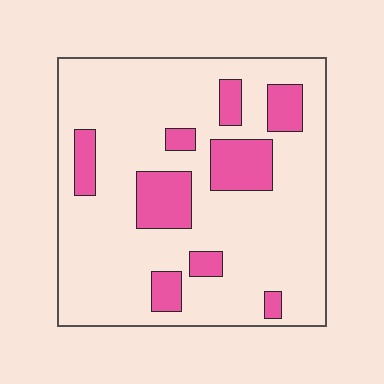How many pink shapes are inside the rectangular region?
9.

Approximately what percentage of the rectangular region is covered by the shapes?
Approximately 20%.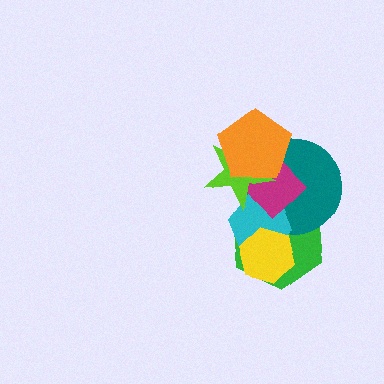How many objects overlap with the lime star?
4 objects overlap with the lime star.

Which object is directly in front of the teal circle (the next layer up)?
The cyan hexagon is directly in front of the teal circle.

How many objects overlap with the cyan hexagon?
5 objects overlap with the cyan hexagon.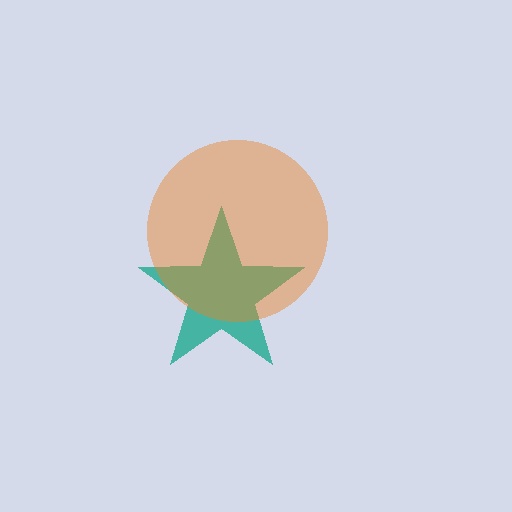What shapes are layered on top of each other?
The layered shapes are: a teal star, an orange circle.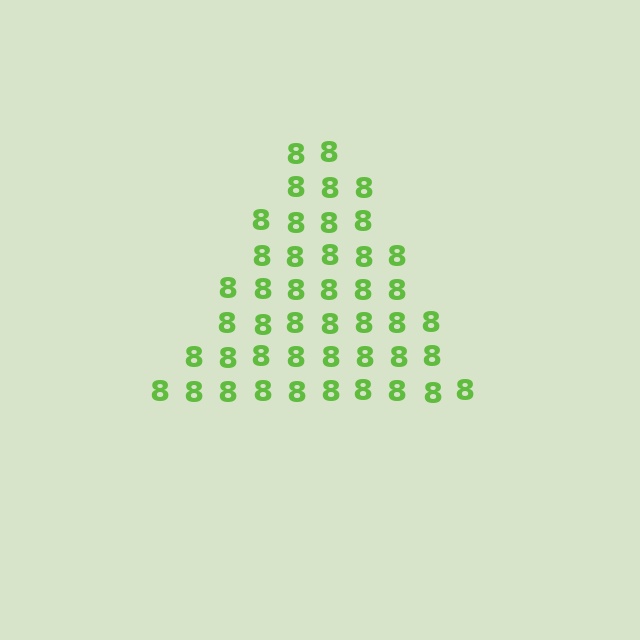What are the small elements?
The small elements are digit 8's.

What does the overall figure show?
The overall figure shows a triangle.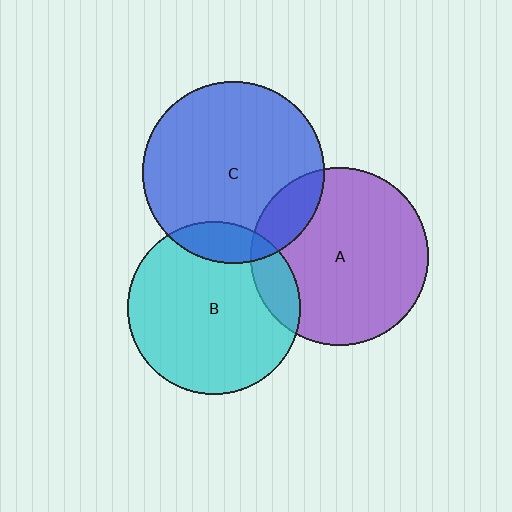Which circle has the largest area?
Circle C (blue).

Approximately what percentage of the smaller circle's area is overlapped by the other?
Approximately 15%.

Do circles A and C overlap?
Yes.